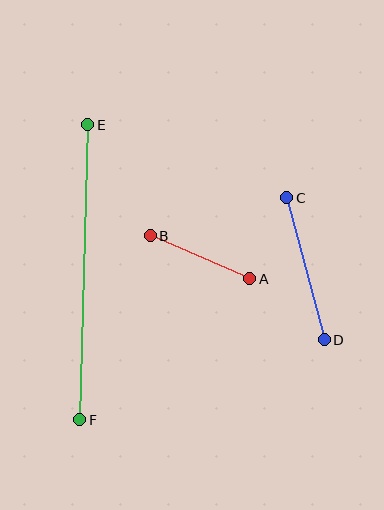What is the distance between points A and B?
The distance is approximately 108 pixels.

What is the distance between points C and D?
The distance is approximately 147 pixels.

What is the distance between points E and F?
The distance is approximately 295 pixels.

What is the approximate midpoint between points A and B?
The midpoint is at approximately (200, 257) pixels.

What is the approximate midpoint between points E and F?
The midpoint is at approximately (84, 272) pixels.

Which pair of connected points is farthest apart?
Points E and F are farthest apart.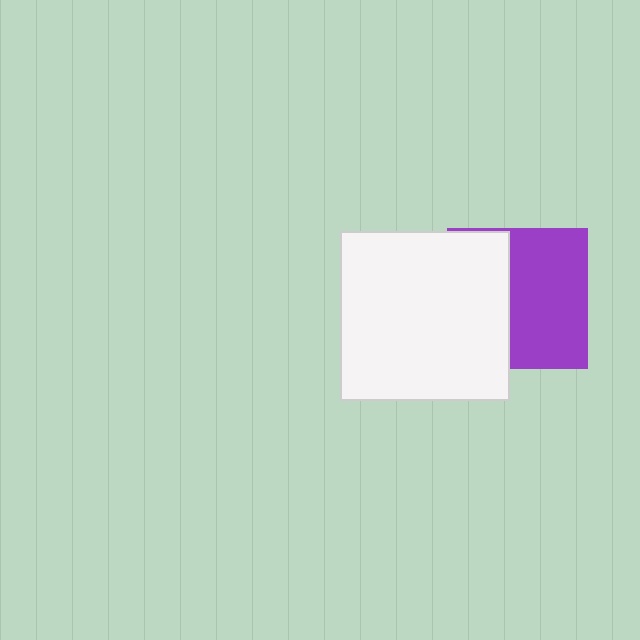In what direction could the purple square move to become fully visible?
The purple square could move right. That would shift it out from behind the white square entirely.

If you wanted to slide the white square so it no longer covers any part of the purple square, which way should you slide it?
Slide it left — that is the most direct way to separate the two shapes.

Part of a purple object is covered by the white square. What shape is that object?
It is a square.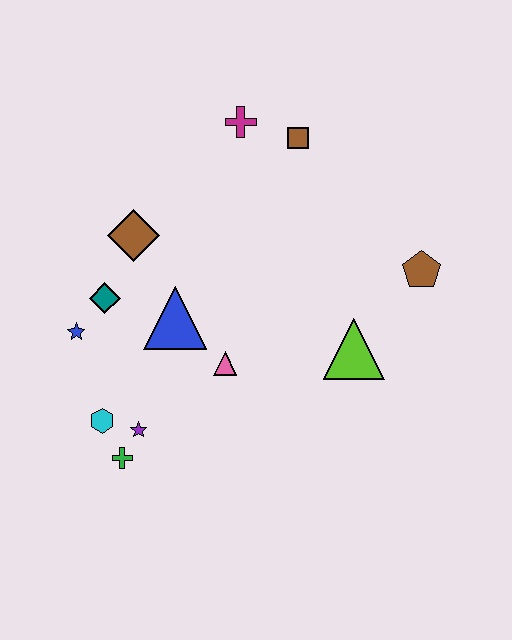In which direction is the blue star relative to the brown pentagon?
The blue star is to the left of the brown pentagon.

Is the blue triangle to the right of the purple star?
Yes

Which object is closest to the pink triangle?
The blue triangle is closest to the pink triangle.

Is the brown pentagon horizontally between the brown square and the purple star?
No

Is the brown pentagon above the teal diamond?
Yes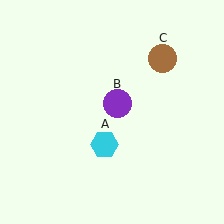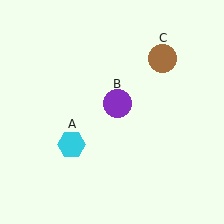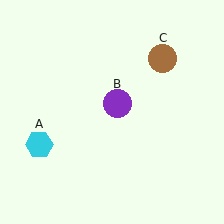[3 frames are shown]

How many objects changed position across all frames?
1 object changed position: cyan hexagon (object A).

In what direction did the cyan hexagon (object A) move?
The cyan hexagon (object A) moved left.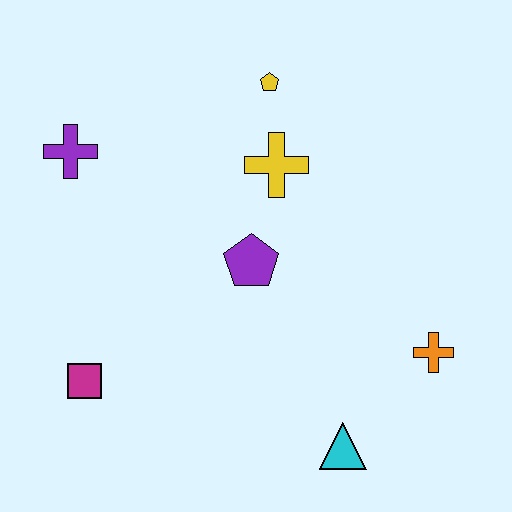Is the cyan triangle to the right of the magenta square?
Yes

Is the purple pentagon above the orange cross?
Yes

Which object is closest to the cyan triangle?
The orange cross is closest to the cyan triangle.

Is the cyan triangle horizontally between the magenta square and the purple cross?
No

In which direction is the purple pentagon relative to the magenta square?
The purple pentagon is to the right of the magenta square.